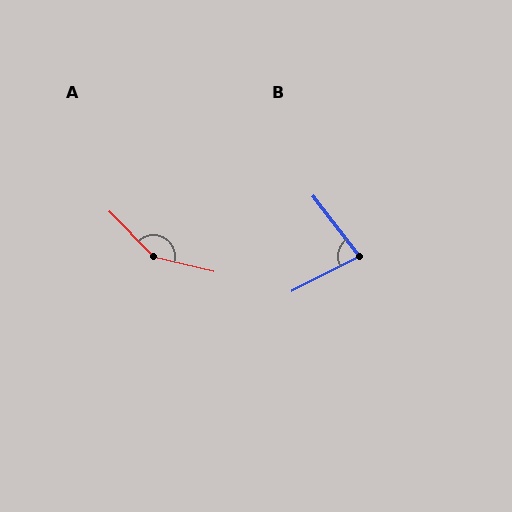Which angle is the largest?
A, at approximately 148 degrees.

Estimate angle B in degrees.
Approximately 79 degrees.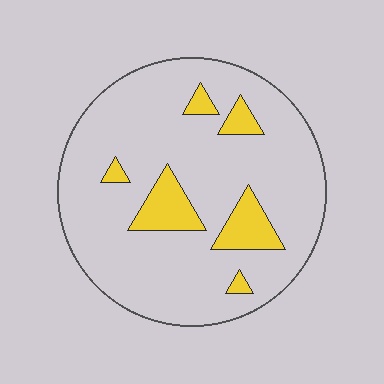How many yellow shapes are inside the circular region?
6.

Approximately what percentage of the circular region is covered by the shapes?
Approximately 15%.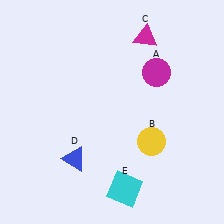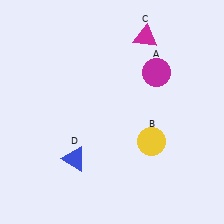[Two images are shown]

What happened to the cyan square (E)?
The cyan square (E) was removed in Image 2. It was in the bottom-right area of Image 1.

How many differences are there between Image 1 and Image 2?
There is 1 difference between the two images.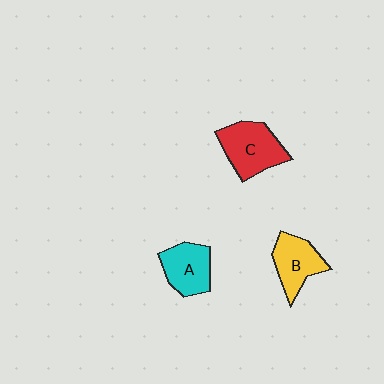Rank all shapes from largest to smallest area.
From largest to smallest: C (red), B (yellow), A (cyan).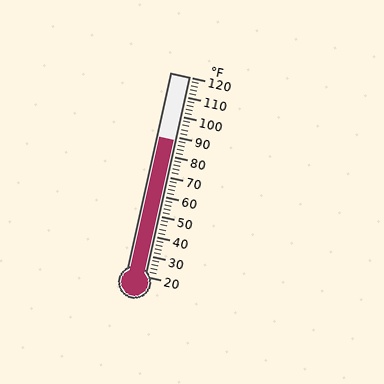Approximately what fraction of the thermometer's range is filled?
The thermometer is filled to approximately 70% of its range.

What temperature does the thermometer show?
The thermometer shows approximately 88°F.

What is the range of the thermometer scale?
The thermometer scale ranges from 20°F to 120°F.